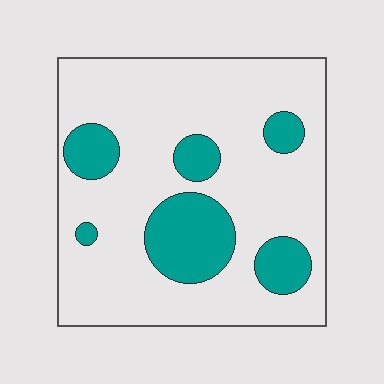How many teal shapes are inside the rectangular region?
6.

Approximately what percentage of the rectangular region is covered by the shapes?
Approximately 20%.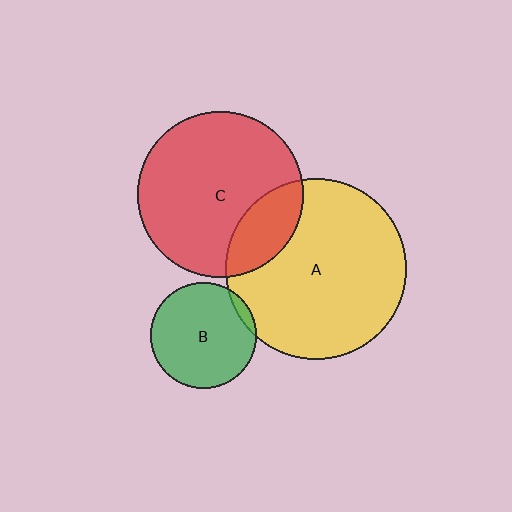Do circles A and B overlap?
Yes.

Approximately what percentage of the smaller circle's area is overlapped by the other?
Approximately 5%.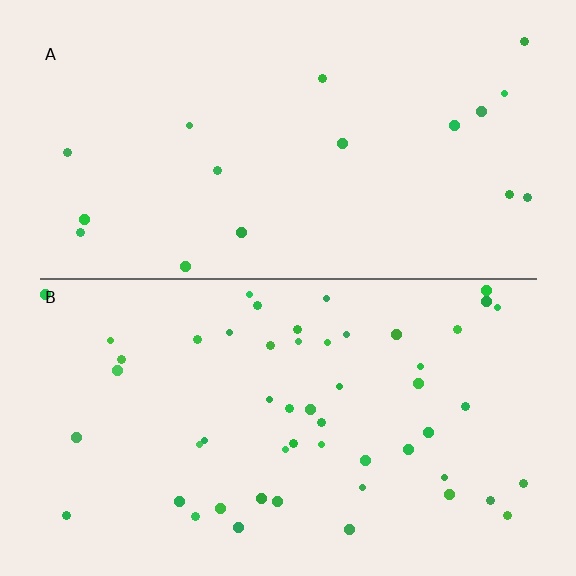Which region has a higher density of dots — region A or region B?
B (the bottom).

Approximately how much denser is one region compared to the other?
Approximately 3.1× — region B over region A.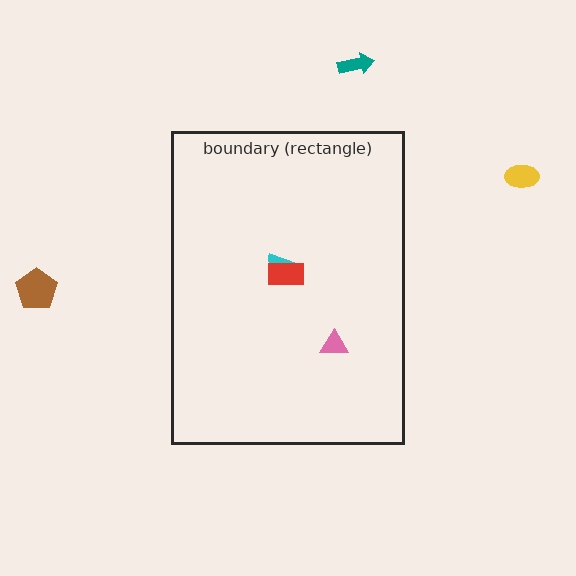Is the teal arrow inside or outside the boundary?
Outside.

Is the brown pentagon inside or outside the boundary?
Outside.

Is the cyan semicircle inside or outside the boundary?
Inside.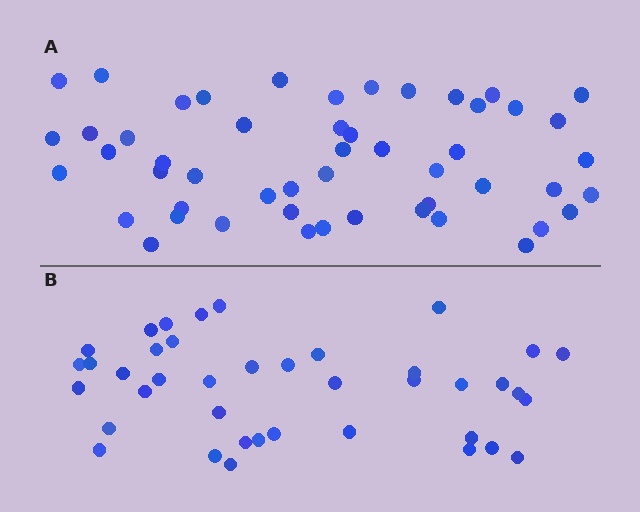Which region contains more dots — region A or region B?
Region A (the top region) has more dots.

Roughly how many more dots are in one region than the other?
Region A has roughly 12 or so more dots than region B.